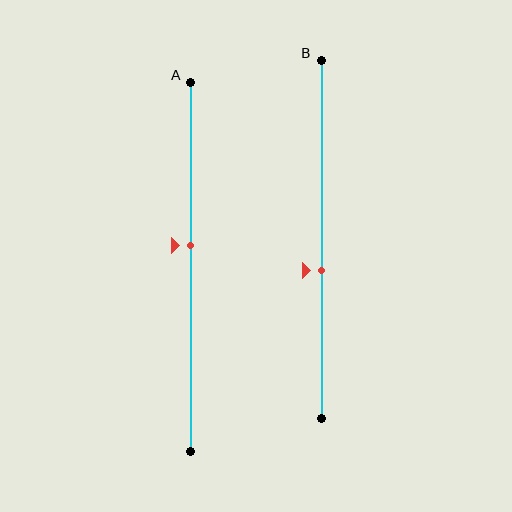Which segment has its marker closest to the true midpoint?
Segment A has its marker closest to the true midpoint.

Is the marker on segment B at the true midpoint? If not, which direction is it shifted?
No, the marker on segment B is shifted downward by about 9% of the segment length.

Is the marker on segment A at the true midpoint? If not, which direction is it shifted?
No, the marker on segment A is shifted upward by about 6% of the segment length.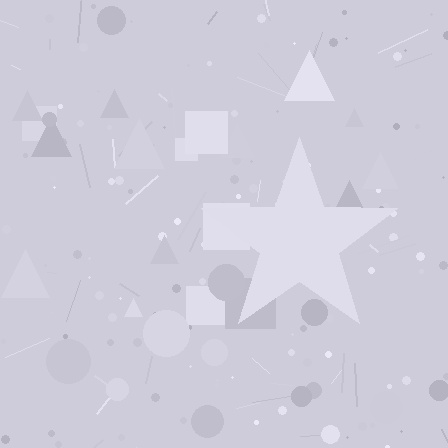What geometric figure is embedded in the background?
A star is embedded in the background.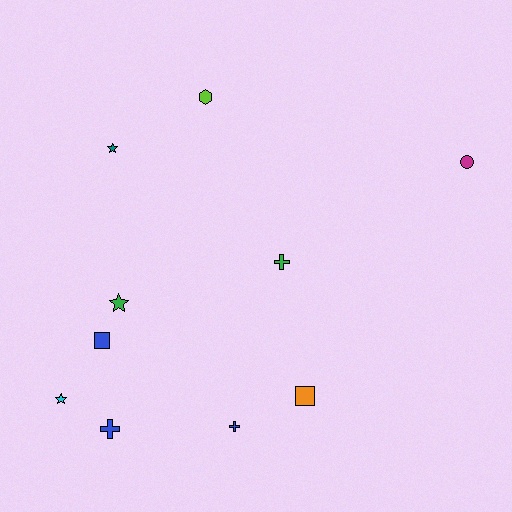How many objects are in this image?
There are 10 objects.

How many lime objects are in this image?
There is 1 lime object.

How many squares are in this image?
There are 2 squares.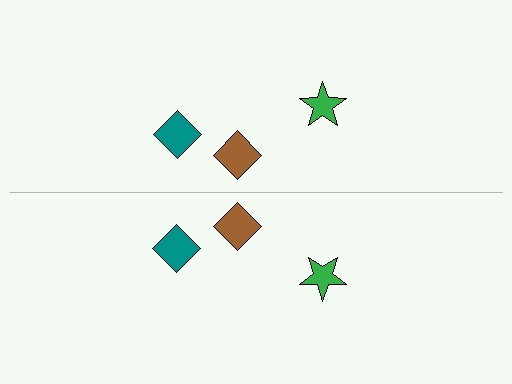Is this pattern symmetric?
Yes, this pattern has bilateral (reflection) symmetry.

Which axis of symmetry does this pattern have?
The pattern has a horizontal axis of symmetry running through the center of the image.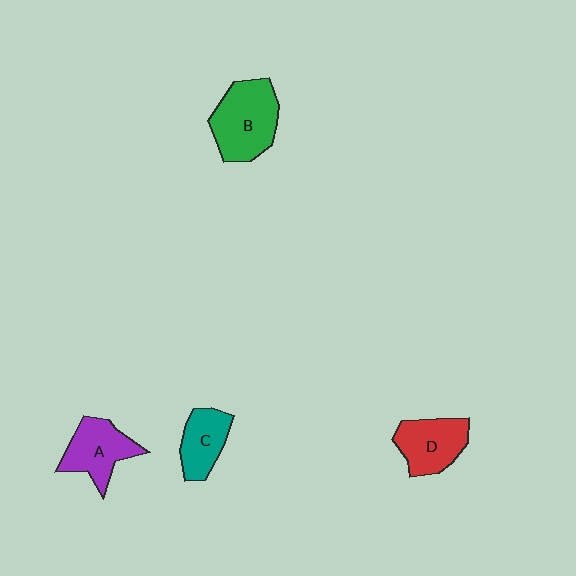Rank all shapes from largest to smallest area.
From largest to smallest: B (green), D (red), A (purple), C (teal).